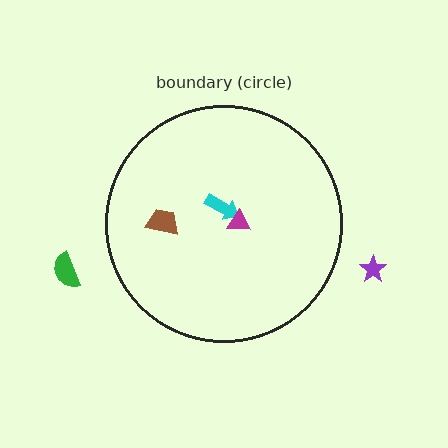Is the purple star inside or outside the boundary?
Outside.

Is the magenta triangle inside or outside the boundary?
Inside.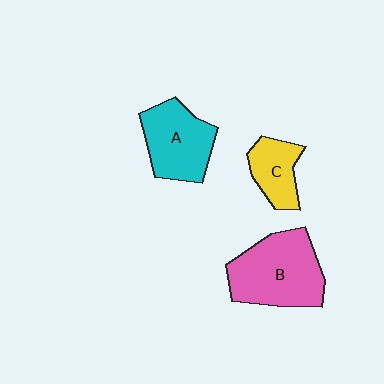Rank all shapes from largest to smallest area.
From largest to smallest: B (pink), A (cyan), C (yellow).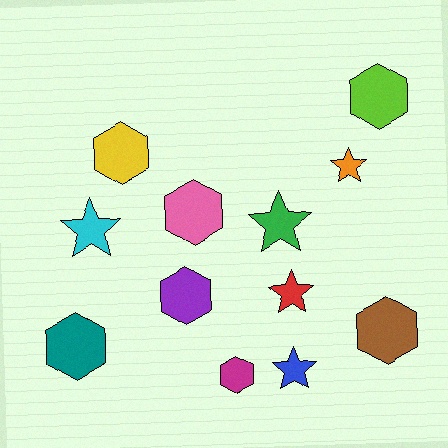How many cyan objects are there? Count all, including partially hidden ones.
There is 1 cyan object.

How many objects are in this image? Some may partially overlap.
There are 12 objects.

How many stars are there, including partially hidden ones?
There are 5 stars.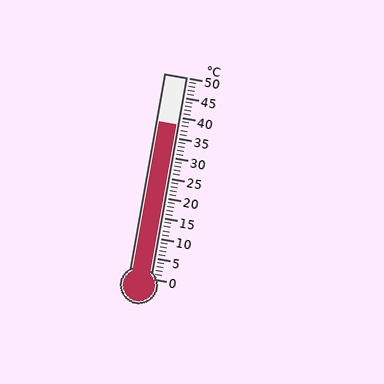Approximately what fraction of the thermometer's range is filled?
The thermometer is filled to approximately 75% of its range.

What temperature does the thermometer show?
The thermometer shows approximately 38°C.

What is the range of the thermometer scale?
The thermometer scale ranges from 0°C to 50°C.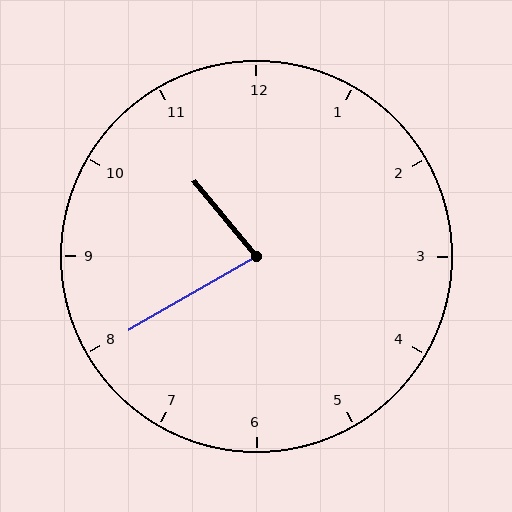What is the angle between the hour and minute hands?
Approximately 80 degrees.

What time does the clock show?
10:40.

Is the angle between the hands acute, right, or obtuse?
It is acute.